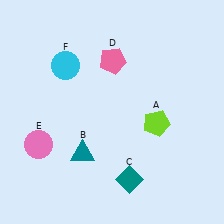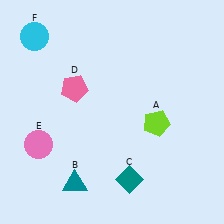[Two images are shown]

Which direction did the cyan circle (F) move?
The cyan circle (F) moved left.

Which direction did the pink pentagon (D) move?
The pink pentagon (D) moved left.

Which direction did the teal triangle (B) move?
The teal triangle (B) moved down.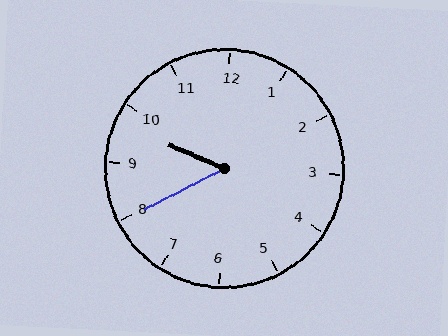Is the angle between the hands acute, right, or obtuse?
It is acute.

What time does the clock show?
9:40.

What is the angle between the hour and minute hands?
Approximately 50 degrees.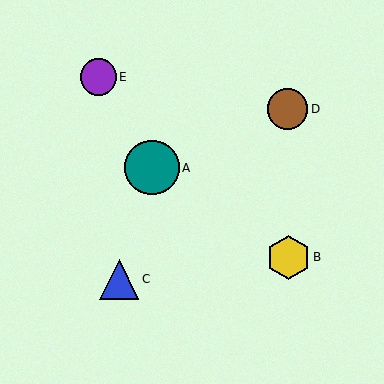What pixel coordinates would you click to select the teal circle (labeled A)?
Click at (152, 168) to select the teal circle A.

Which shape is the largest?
The teal circle (labeled A) is the largest.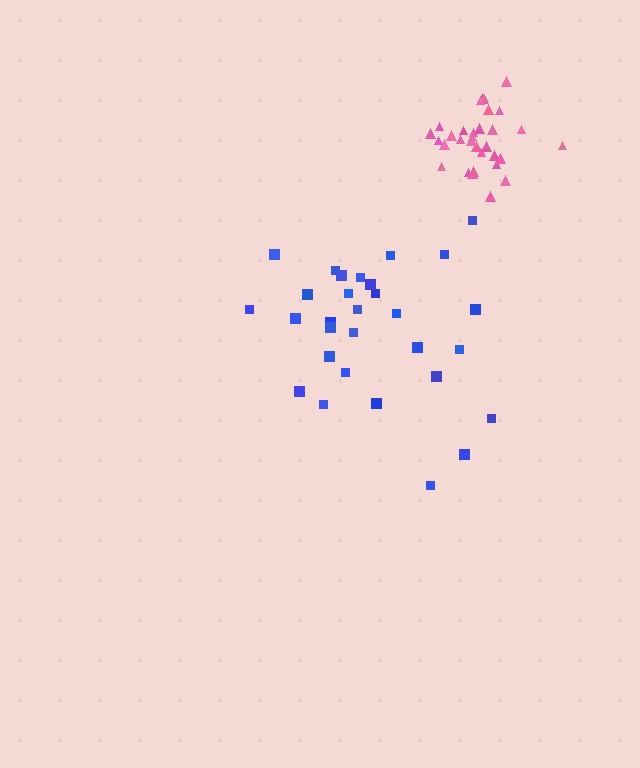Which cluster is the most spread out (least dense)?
Blue.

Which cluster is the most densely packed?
Pink.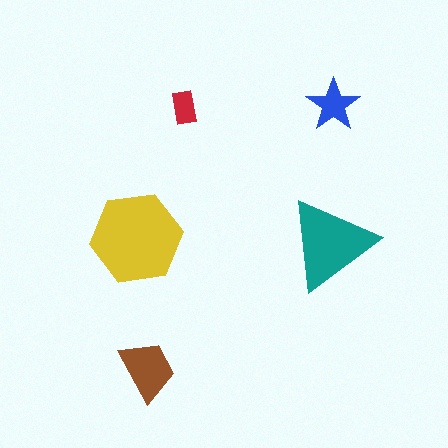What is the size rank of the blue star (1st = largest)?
4th.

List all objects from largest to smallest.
The yellow hexagon, the teal triangle, the brown trapezoid, the blue star, the red rectangle.